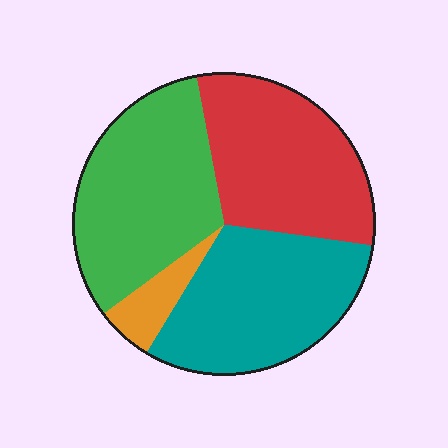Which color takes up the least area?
Orange, at roughly 5%.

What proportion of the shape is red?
Red takes up between a sixth and a third of the shape.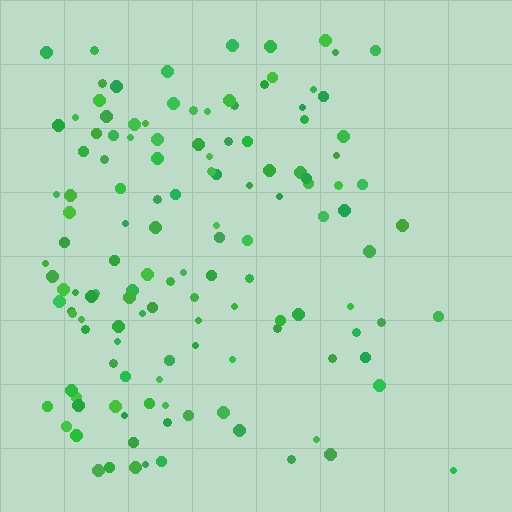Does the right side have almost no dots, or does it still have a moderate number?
Still a moderate number, just noticeably fewer than the left.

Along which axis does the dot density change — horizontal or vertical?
Horizontal.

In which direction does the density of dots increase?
From right to left, with the left side densest.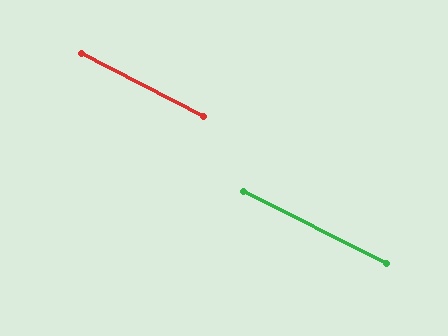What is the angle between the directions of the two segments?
Approximately 1 degree.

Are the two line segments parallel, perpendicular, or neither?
Parallel — their directions differ by only 0.6°.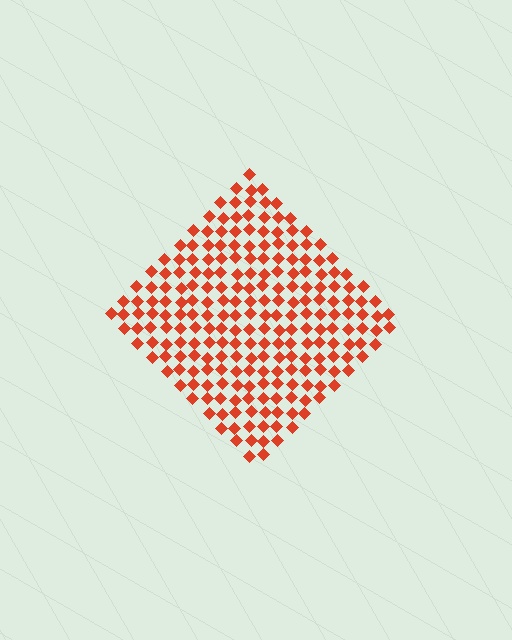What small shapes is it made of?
It is made of small diamonds.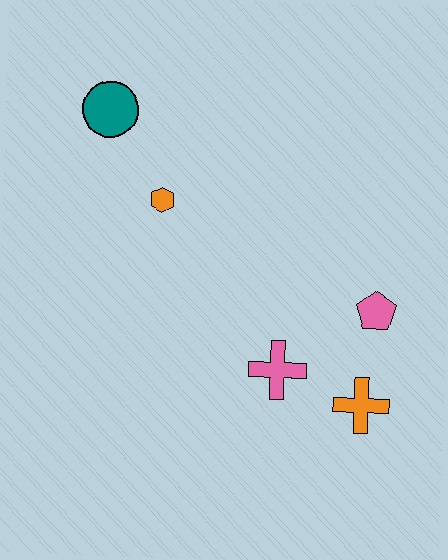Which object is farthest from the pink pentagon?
The teal circle is farthest from the pink pentagon.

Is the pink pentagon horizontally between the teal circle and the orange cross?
No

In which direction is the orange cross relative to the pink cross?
The orange cross is to the right of the pink cross.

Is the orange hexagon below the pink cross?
No